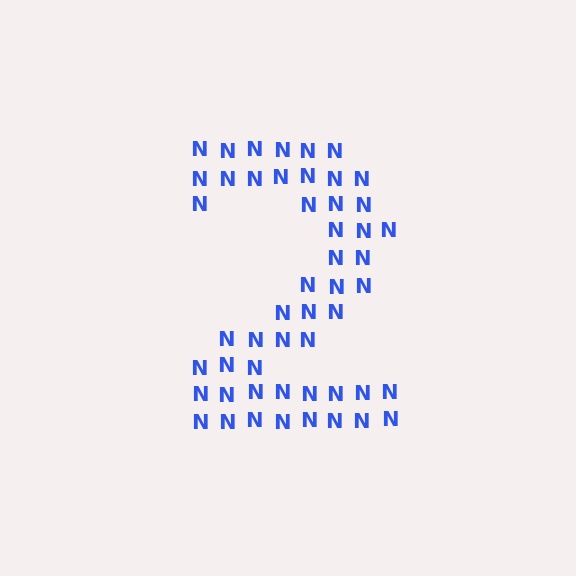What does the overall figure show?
The overall figure shows the digit 2.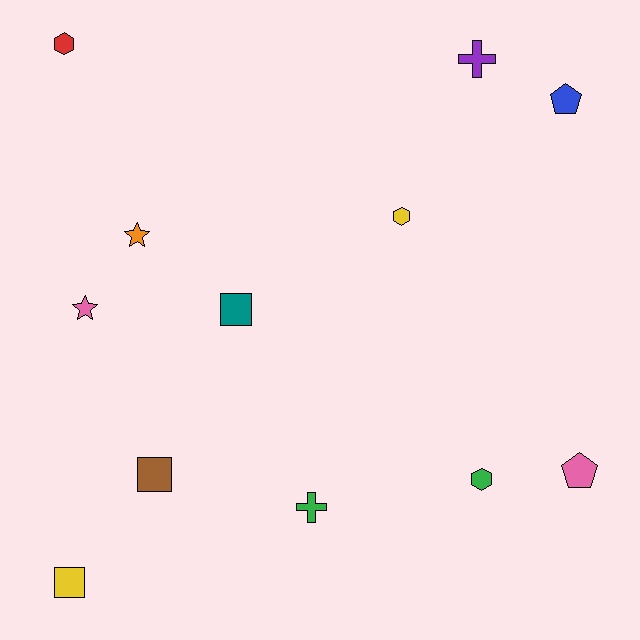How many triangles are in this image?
There are no triangles.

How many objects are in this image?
There are 12 objects.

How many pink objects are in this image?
There are 2 pink objects.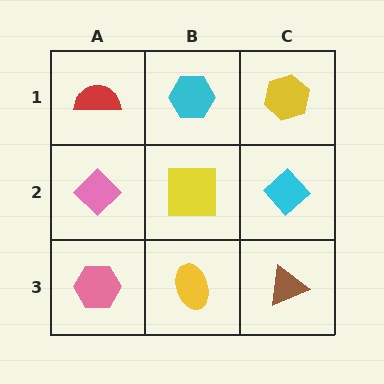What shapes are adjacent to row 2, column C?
A yellow hexagon (row 1, column C), a brown triangle (row 3, column C), a yellow square (row 2, column B).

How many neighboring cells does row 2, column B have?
4.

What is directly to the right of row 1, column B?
A yellow hexagon.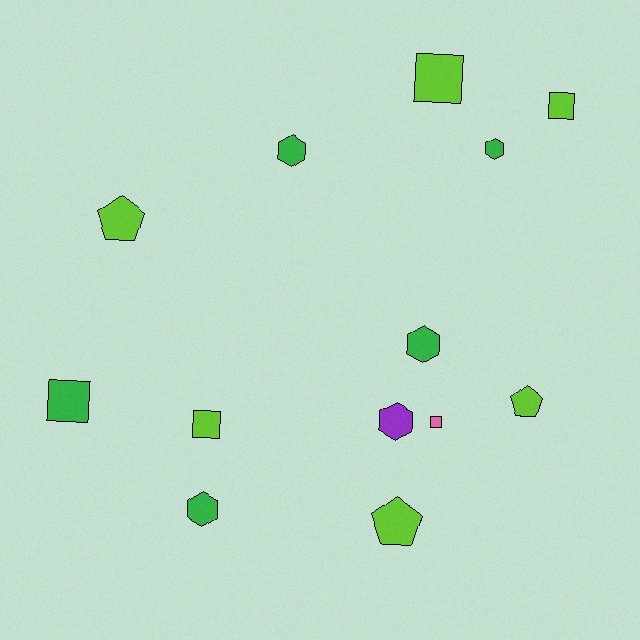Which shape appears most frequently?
Square, with 5 objects.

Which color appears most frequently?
Lime, with 6 objects.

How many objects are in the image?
There are 13 objects.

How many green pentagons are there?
There are no green pentagons.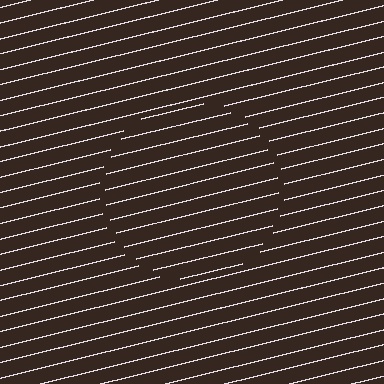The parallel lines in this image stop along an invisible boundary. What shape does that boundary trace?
An illusory circle. The interior of the shape contains the same grating, shifted by half a period — the contour is defined by the phase discontinuity where line-ends from the inner and outer gratings abut.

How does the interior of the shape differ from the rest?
The interior of the shape contains the same grating, shifted by half a period — the contour is defined by the phase discontinuity where line-ends from the inner and outer gratings abut.